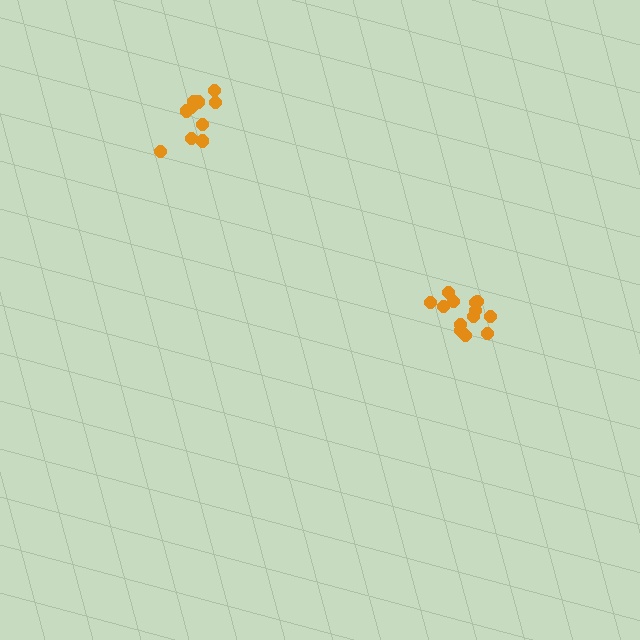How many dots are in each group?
Group 1: 13 dots, Group 2: 10 dots (23 total).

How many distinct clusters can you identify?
There are 2 distinct clusters.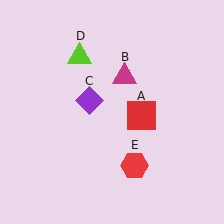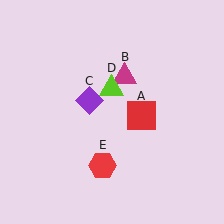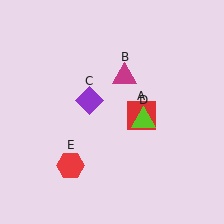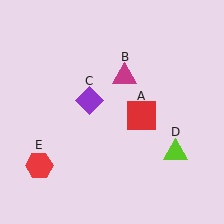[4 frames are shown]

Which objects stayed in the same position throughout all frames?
Red square (object A) and magenta triangle (object B) and purple diamond (object C) remained stationary.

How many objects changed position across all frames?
2 objects changed position: lime triangle (object D), red hexagon (object E).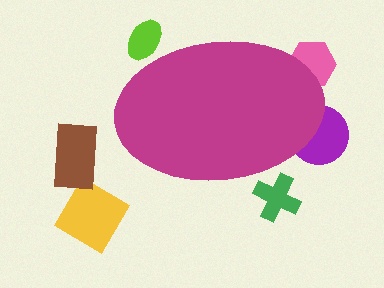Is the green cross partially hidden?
Yes, the green cross is partially hidden behind the magenta ellipse.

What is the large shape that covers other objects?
A magenta ellipse.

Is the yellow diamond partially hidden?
No, the yellow diamond is fully visible.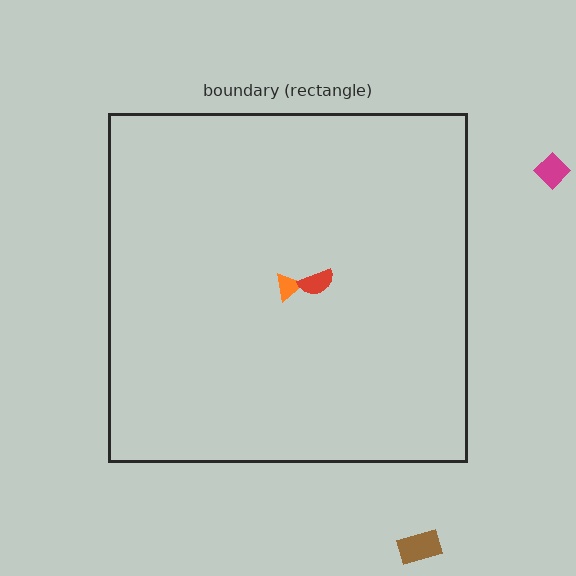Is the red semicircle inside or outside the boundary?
Inside.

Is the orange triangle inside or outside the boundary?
Inside.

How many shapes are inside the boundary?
2 inside, 2 outside.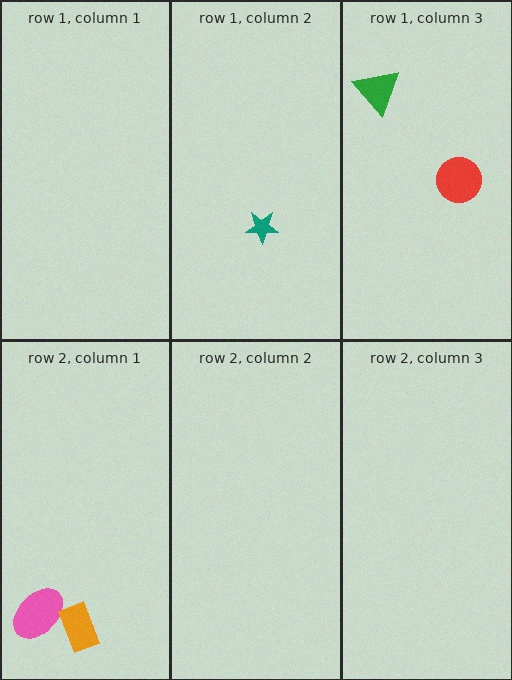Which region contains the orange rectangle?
The row 2, column 1 region.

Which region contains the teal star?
The row 1, column 2 region.